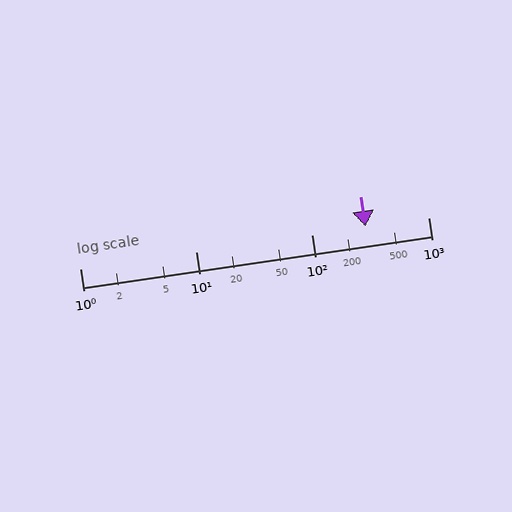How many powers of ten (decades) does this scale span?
The scale spans 3 decades, from 1 to 1000.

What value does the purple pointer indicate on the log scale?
The pointer indicates approximately 290.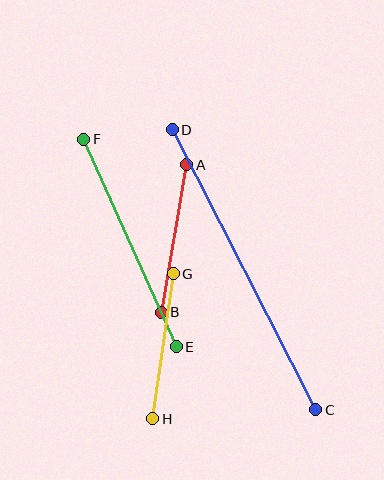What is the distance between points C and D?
The distance is approximately 314 pixels.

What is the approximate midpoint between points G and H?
The midpoint is at approximately (163, 346) pixels.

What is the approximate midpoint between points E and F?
The midpoint is at approximately (130, 243) pixels.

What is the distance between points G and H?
The distance is approximately 147 pixels.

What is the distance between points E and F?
The distance is approximately 227 pixels.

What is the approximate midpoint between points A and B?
The midpoint is at approximately (174, 238) pixels.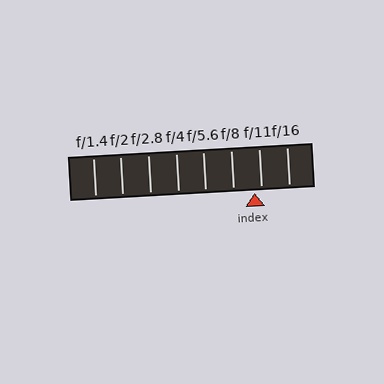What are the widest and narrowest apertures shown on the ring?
The widest aperture shown is f/1.4 and the narrowest is f/16.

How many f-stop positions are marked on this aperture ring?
There are 8 f-stop positions marked.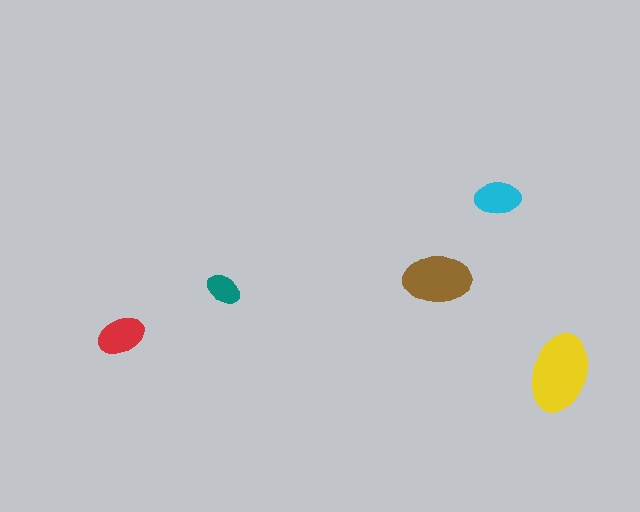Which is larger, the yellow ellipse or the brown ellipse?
The yellow one.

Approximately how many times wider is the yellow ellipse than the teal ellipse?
About 2 times wider.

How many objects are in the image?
There are 5 objects in the image.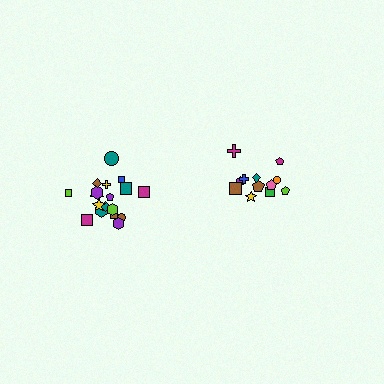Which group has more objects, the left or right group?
The left group.